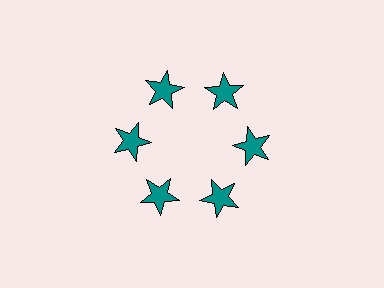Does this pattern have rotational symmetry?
Yes, this pattern has 6-fold rotational symmetry. It looks the same after rotating 60 degrees around the center.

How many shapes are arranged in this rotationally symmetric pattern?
There are 6 shapes, arranged in 6 groups of 1.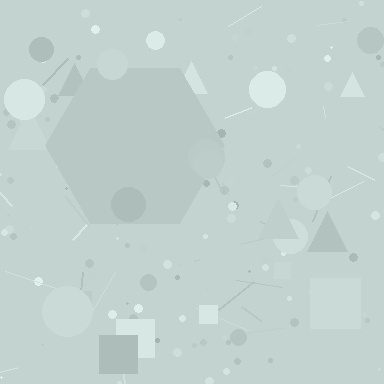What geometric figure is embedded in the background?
A hexagon is embedded in the background.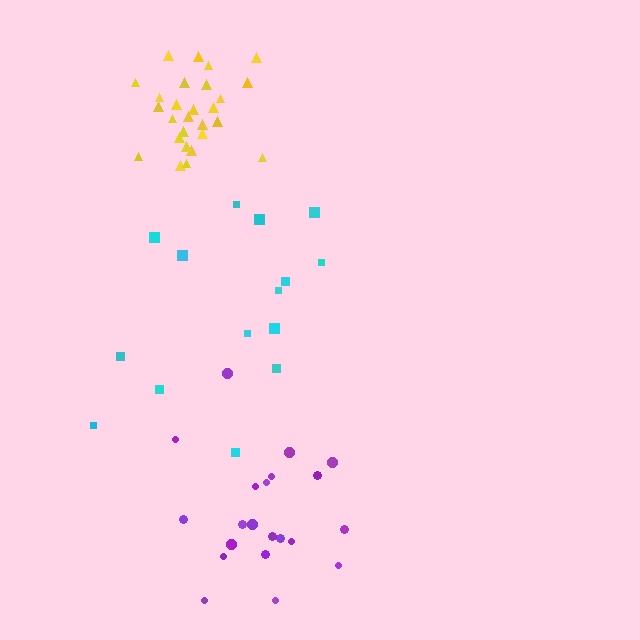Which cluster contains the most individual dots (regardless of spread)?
Yellow (27).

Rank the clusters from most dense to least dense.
yellow, purple, cyan.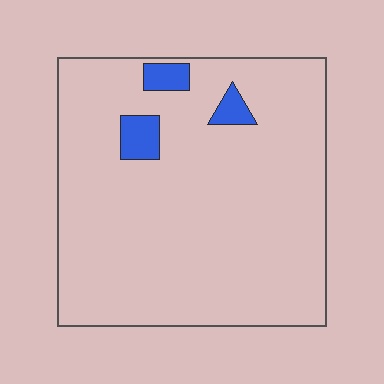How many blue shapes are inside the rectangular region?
3.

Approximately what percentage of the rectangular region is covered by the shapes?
Approximately 5%.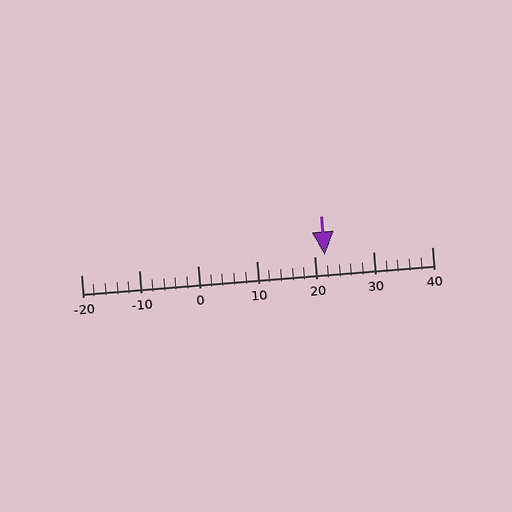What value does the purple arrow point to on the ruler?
The purple arrow points to approximately 22.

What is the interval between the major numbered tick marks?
The major tick marks are spaced 10 units apart.